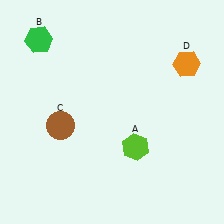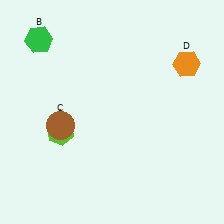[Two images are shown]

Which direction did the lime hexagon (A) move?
The lime hexagon (A) moved left.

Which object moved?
The lime hexagon (A) moved left.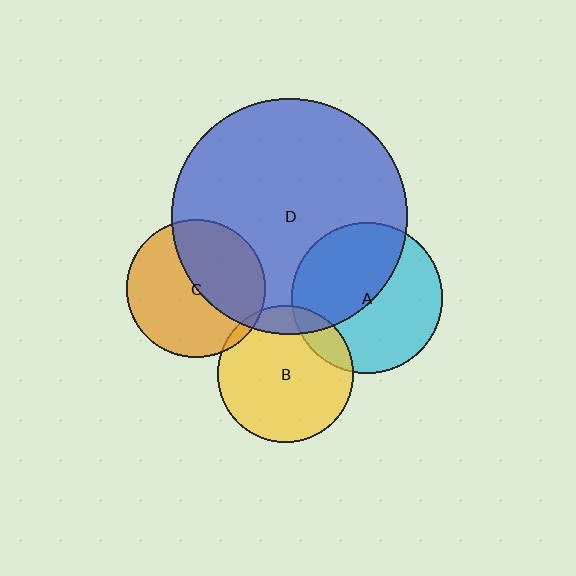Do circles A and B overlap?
Yes.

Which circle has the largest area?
Circle D (blue).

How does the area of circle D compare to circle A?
Approximately 2.4 times.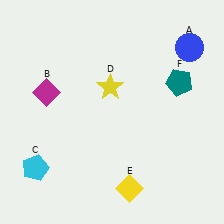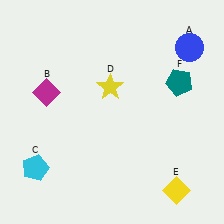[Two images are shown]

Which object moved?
The yellow diamond (E) moved right.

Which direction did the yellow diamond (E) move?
The yellow diamond (E) moved right.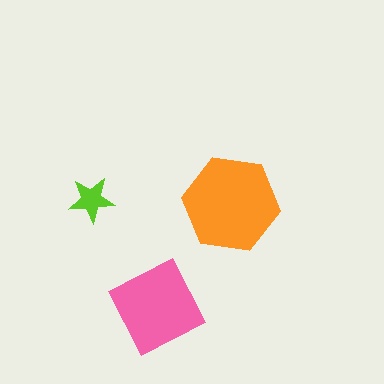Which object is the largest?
The orange hexagon.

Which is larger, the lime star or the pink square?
The pink square.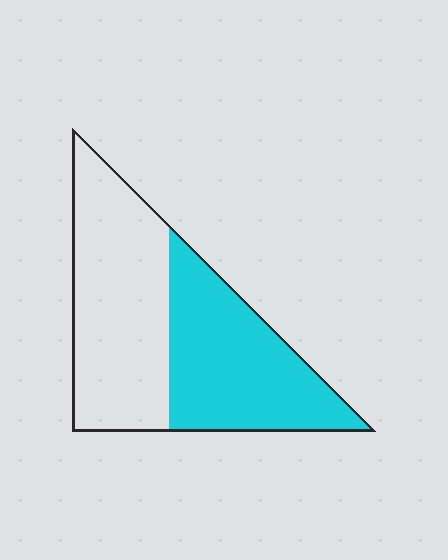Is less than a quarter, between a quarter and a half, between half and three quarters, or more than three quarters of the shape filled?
Between a quarter and a half.